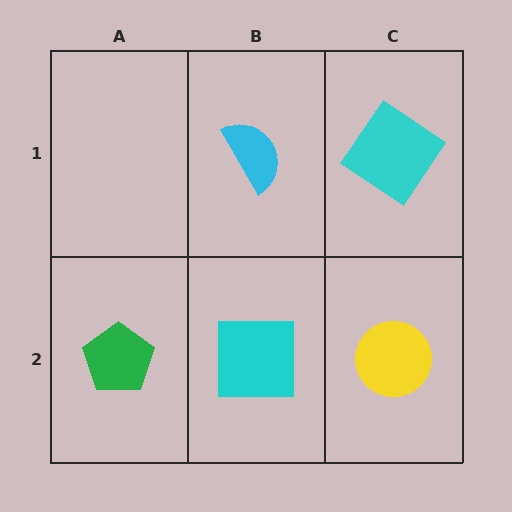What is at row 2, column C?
A yellow circle.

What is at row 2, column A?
A green pentagon.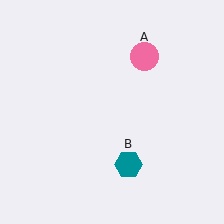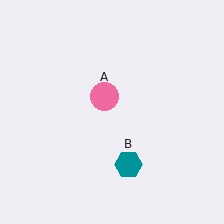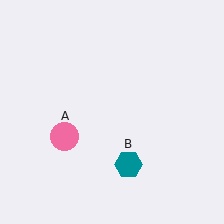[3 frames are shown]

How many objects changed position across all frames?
1 object changed position: pink circle (object A).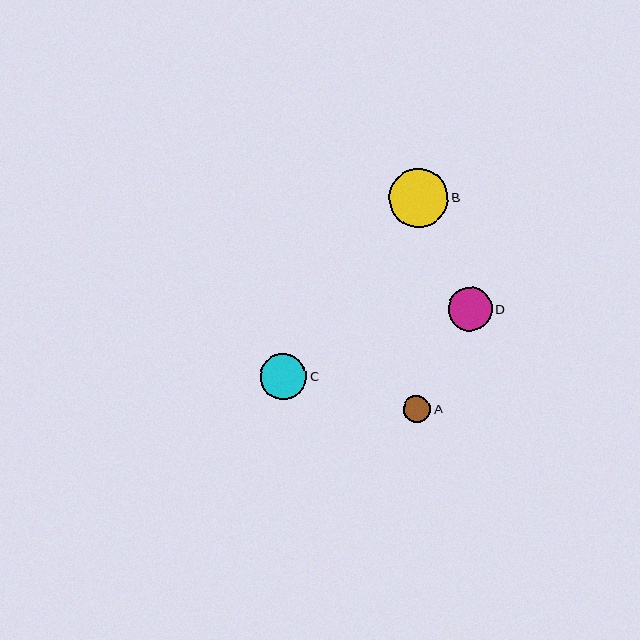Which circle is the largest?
Circle B is the largest with a size of approximately 59 pixels.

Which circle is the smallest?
Circle A is the smallest with a size of approximately 27 pixels.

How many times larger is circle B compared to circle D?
Circle B is approximately 1.3 times the size of circle D.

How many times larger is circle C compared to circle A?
Circle C is approximately 1.7 times the size of circle A.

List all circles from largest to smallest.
From largest to smallest: B, C, D, A.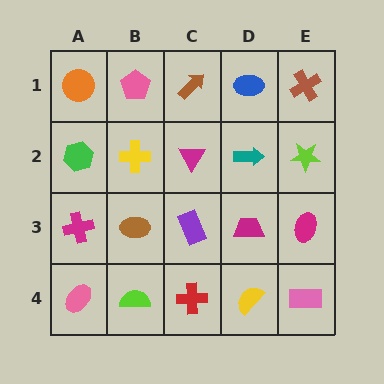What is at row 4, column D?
A yellow semicircle.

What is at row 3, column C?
A purple rectangle.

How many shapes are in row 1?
5 shapes.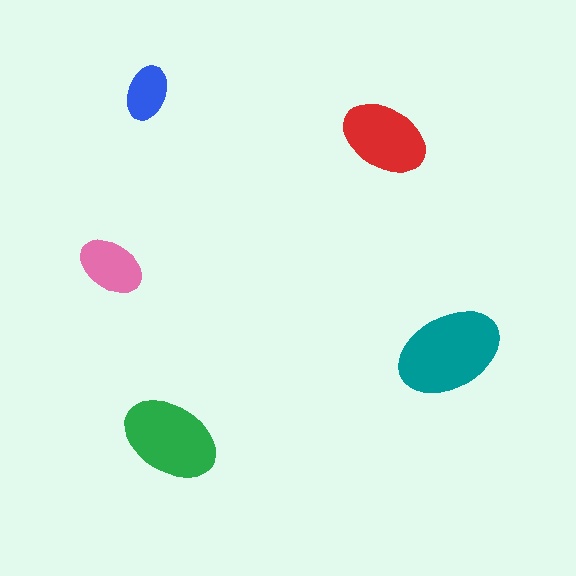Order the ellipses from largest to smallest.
the teal one, the green one, the red one, the pink one, the blue one.